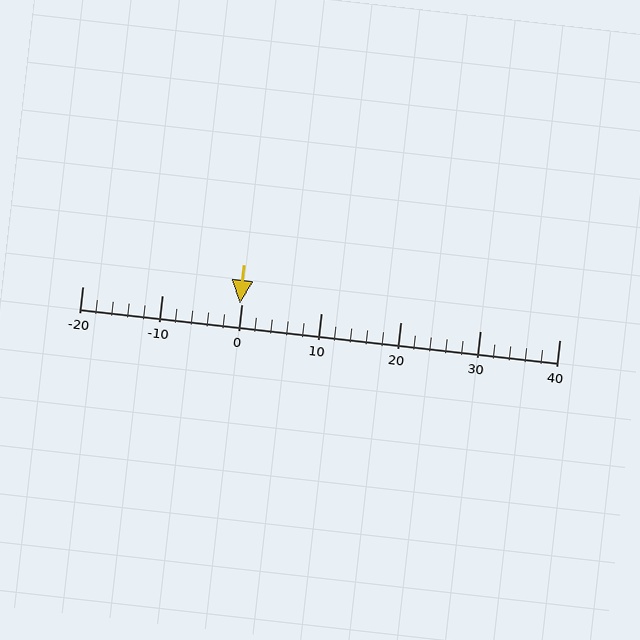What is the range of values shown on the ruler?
The ruler shows values from -20 to 40.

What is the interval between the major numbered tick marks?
The major tick marks are spaced 10 units apart.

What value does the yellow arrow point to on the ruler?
The yellow arrow points to approximately 0.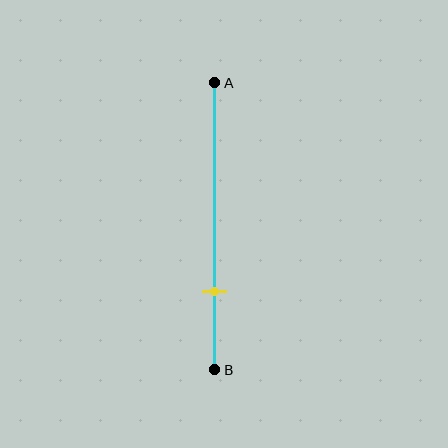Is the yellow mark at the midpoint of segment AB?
No, the mark is at about 75% from A, not at the 50% midpoint.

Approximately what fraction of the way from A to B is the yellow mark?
The yellow mark is approximately 75% of the way from A to B.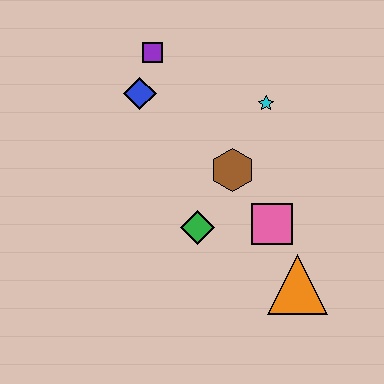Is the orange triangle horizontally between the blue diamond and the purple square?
No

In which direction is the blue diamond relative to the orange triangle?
The blue diamond is above the orange triangle.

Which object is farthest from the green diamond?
The purple square is farthest from the green diamond.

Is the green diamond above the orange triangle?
Yes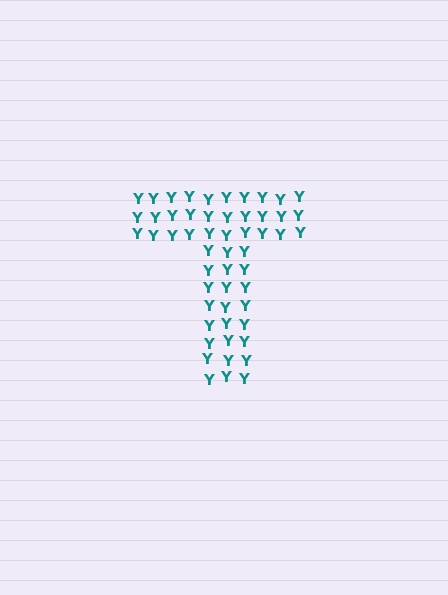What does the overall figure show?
The overall figure shows the letter T.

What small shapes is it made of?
It is made of small letter Y's.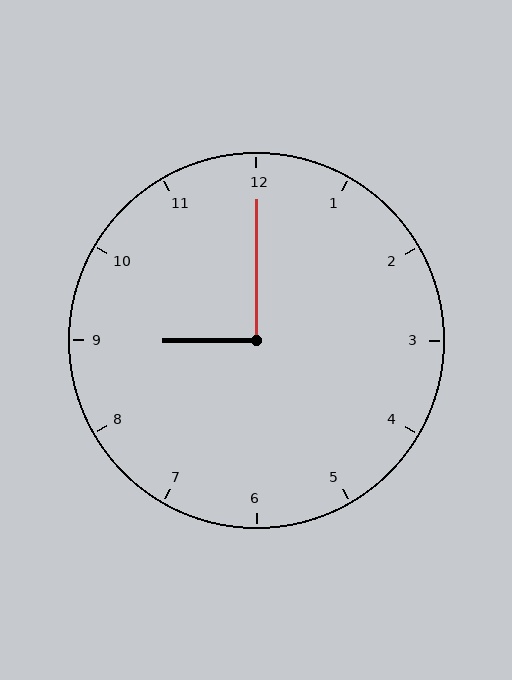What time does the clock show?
9:00.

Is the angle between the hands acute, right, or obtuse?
It is right.